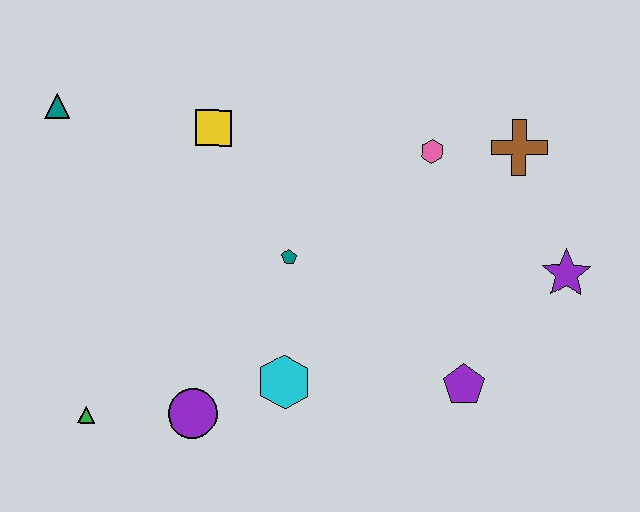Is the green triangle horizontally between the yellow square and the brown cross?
No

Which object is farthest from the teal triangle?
The purple star is farthest from the teal triangle.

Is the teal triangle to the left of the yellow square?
Yes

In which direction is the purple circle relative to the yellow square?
The purple circle is below the yellow square.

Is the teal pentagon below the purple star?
No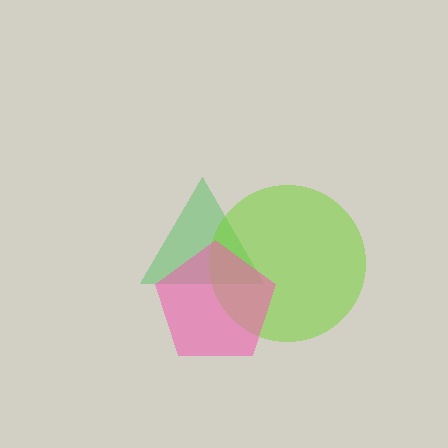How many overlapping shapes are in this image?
There are 3 overlapping shapes in the image.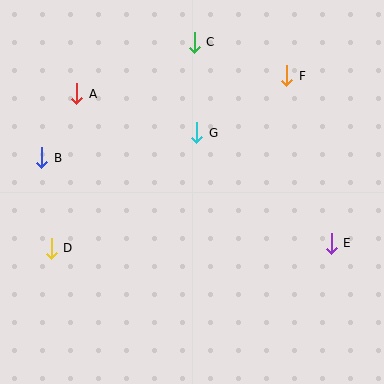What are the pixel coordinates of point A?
Point A is at (77, 94).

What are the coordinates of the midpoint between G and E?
The midpoint between G and E is at (264, 188).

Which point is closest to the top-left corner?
Point A is closest to the top-left corner.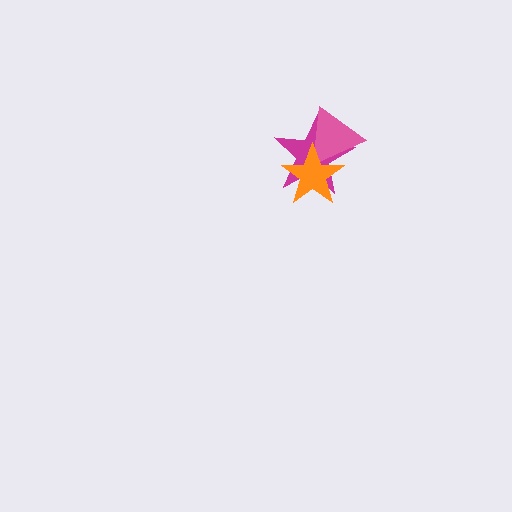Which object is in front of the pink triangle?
The orange star is in front of the pink triangle.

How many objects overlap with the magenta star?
2 objects overlap with the magenta star.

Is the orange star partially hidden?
No, no other shape covers it.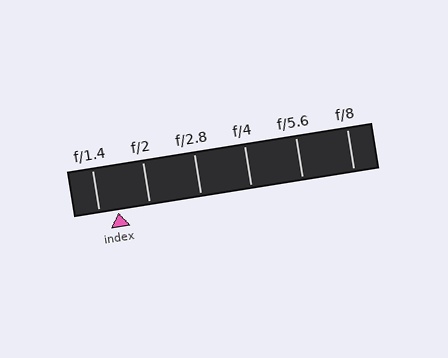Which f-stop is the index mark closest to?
The index mark is closest to f/1.4.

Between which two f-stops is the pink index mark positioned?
The index mark is between f/1.4 and f/2.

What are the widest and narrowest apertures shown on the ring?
The widest aperture shown is f/1.4 and the narrowest is f/8.